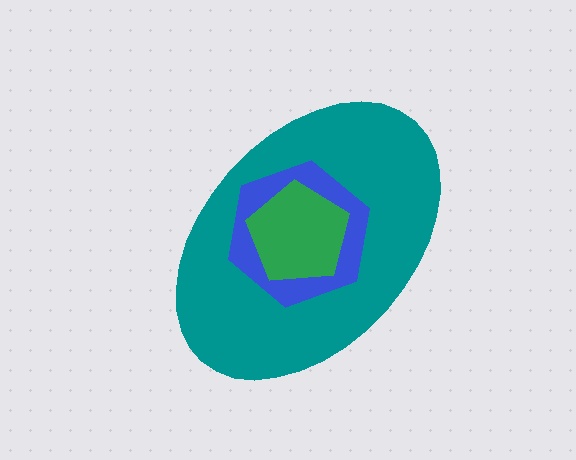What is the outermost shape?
The teal ellipse.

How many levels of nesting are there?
3.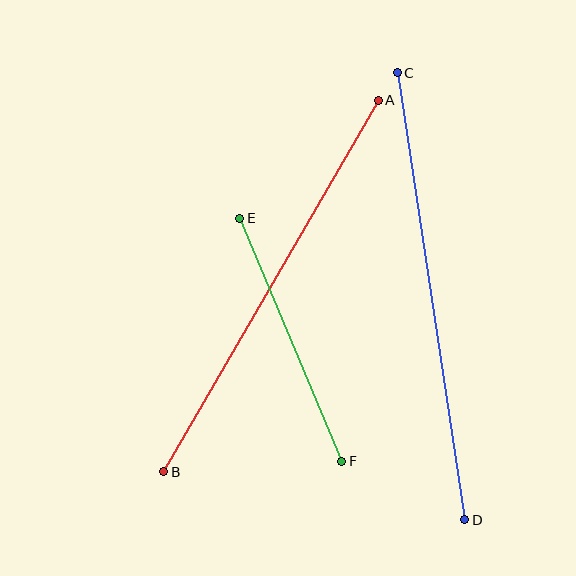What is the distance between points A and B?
The distance is approximately 429 pixels.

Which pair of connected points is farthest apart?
Points C and D are farthest apart.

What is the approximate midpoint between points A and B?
The midpoint is at approximately (271, 286) pixels.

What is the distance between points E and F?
The distance is approximately 264 pixels.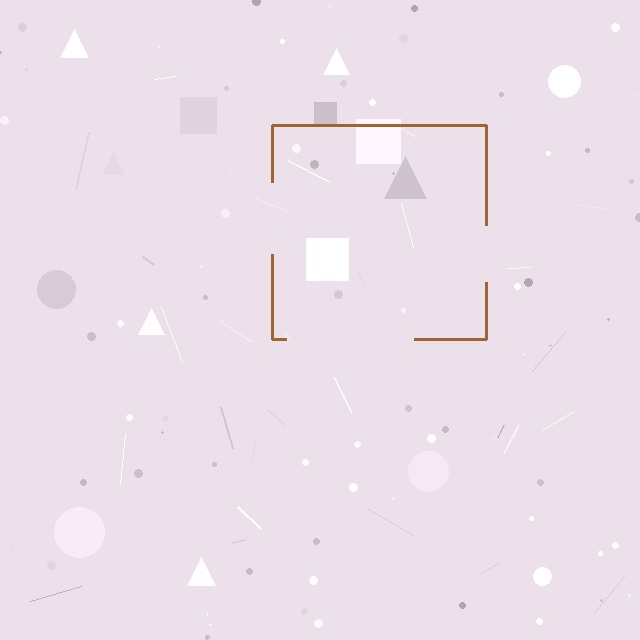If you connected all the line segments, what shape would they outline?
They would outline a square.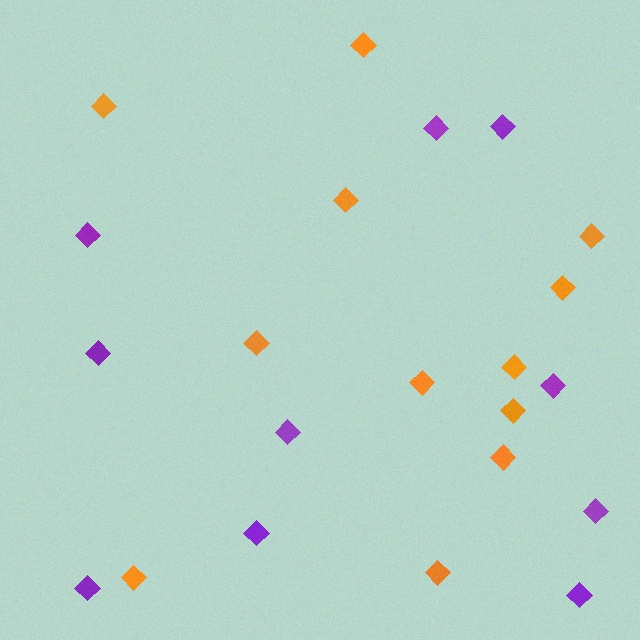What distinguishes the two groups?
There are 2 groups: one group of orange diamonds (12) and one group of purple diamonds (10).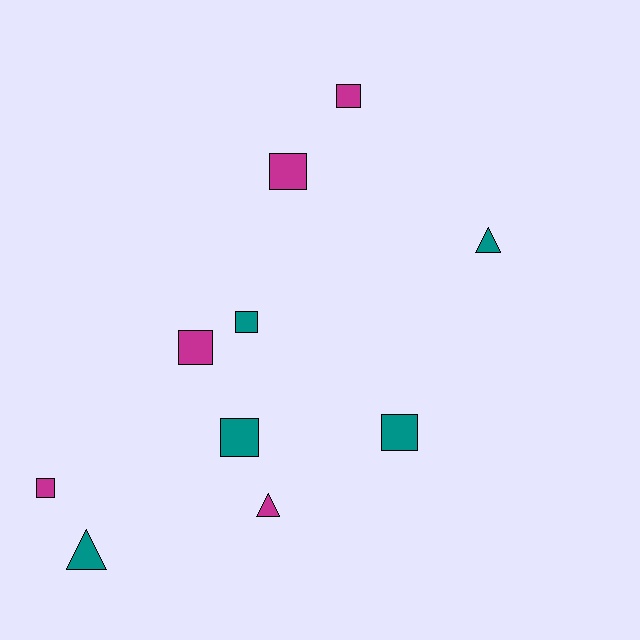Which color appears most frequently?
Magenta, with 5 objects.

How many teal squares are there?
There are 3 teal squares.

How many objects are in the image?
There are 10 objects.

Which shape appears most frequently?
Square, with 7 objects.